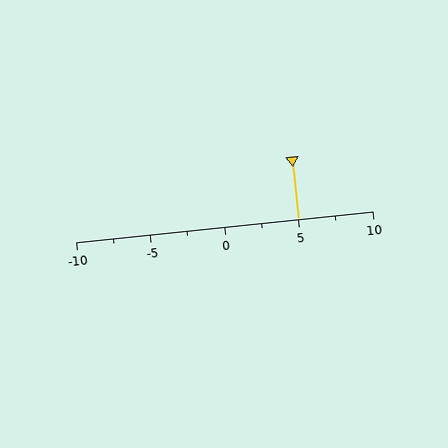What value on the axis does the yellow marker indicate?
The marker indicates approximately 5.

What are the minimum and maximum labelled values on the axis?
The axis runs from -10 to 10.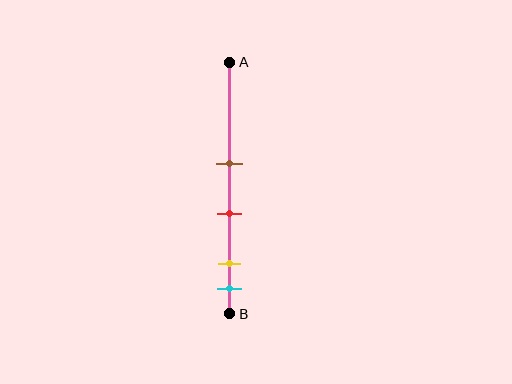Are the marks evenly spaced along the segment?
No, the marks are not evenly spaced.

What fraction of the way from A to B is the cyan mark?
The cyan mark is approximately 90% (0.9) of the way from A to B.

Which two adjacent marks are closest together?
The yellow and cyan marks are the closest adjacent pair.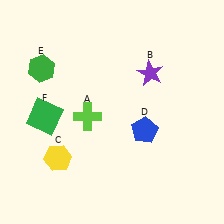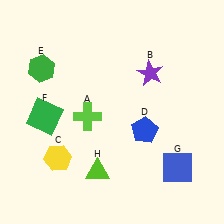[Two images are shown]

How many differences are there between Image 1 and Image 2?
There are 2 differences between the two images.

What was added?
A blue square (G), a lime triangle (H) were added in Image 2.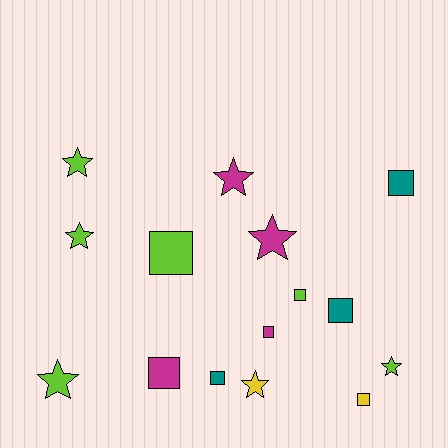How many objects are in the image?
There are 15 objects.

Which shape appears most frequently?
Square, with 8 objects.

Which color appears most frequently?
Lime, with 6 objects.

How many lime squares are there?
There are 2 lime squares.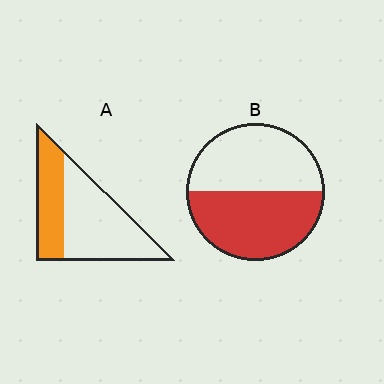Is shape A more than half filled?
No.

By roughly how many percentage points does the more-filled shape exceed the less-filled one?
By roughly 15 percentage points (B over A).